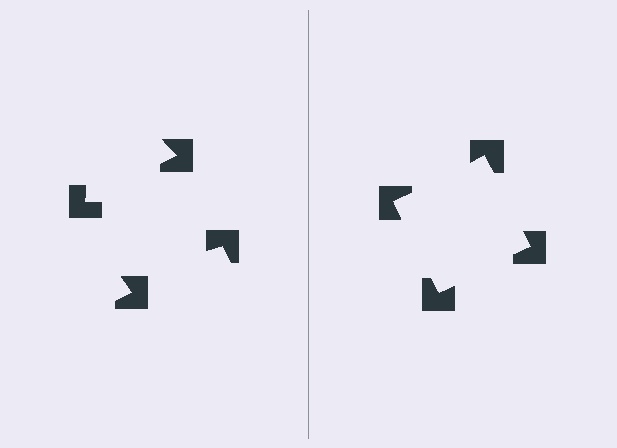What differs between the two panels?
The notched squares are positioned identically on both sides; only the wedge orientations differ. On the right they align to a square; on the left they are misaligned.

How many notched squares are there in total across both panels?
8 — 4 on each side.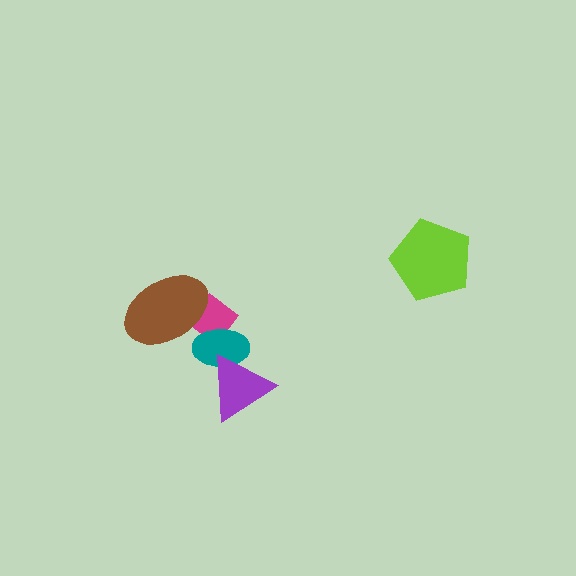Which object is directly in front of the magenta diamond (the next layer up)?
The teal ellipse is directly in front of the magenta diamond.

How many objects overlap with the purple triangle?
1 object overlaps with the purple triangle.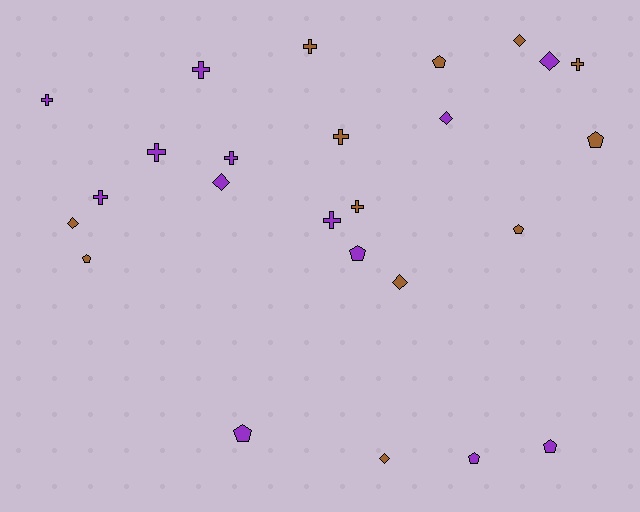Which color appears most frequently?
Purple, with 13 objects.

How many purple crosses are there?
There are 6 purple crosses.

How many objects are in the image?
There are 25 objects.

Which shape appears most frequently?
Cross, with 10 objects.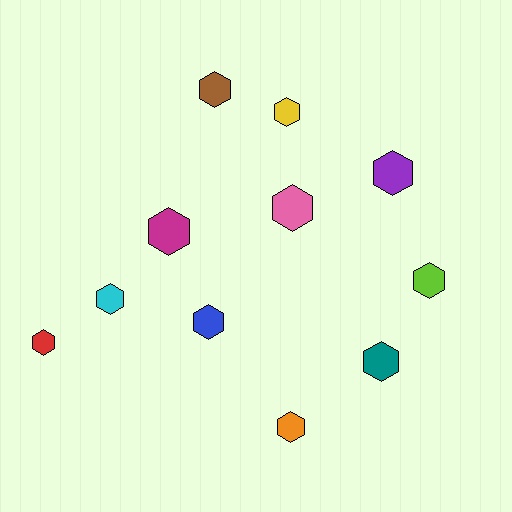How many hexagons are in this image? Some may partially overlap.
There are 11 hexagons.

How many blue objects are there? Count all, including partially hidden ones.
There is 1 blue object.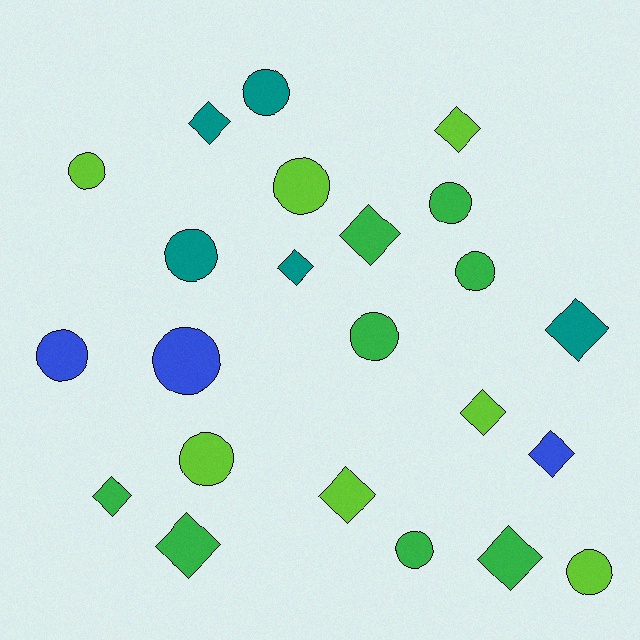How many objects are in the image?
There are 23 objects.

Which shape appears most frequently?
Circle, with 12 objects.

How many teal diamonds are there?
There are 3 teal diamonds.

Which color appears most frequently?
Green, with 8 objects.